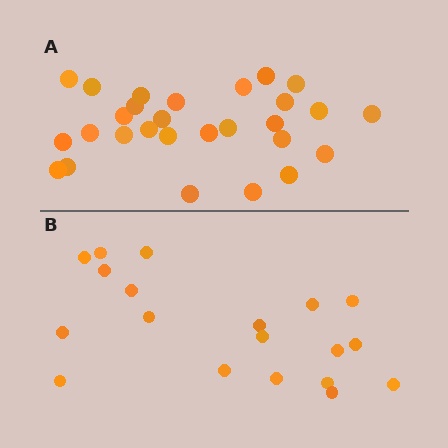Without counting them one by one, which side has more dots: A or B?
Region A (the top region) has more dots.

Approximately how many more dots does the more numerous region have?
Region A has roughly 8 or so more dots than region B.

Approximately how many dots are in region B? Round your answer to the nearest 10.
About 20 dots. (The exact count is 19, which rounds to 20.)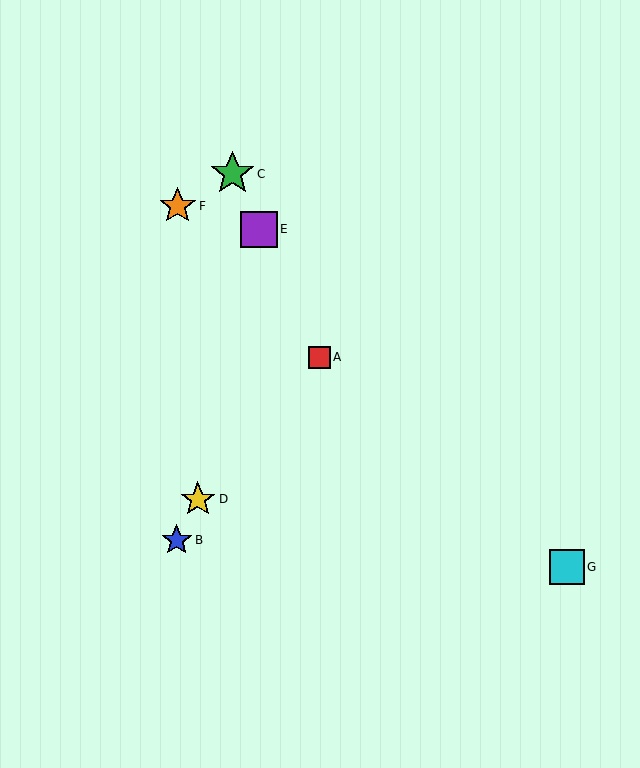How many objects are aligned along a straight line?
3 objects (A, C, E) are aligned along a straight line.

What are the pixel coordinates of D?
Object D is at (198, 499).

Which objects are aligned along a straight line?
Objects A, C, E are aligned along a straight line.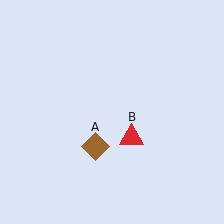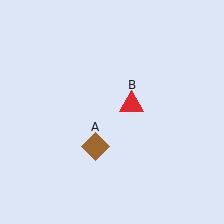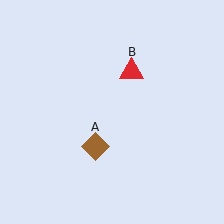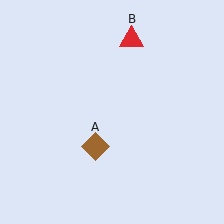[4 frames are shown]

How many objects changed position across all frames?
1 object changed position: red triangle (object B).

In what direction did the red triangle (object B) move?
The red triangle (object B) moved up.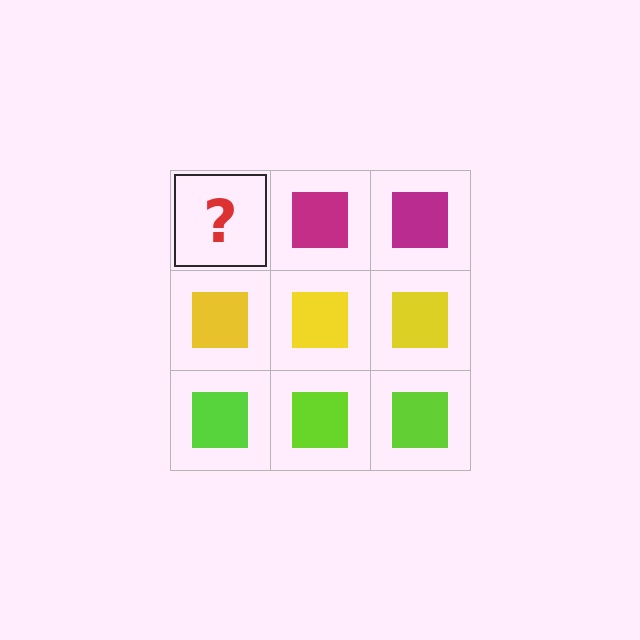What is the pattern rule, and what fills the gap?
The rule is that each row has a consistent color. The gap should be filled with a magenta square.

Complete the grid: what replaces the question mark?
The question mark should be replaced with a magenta square.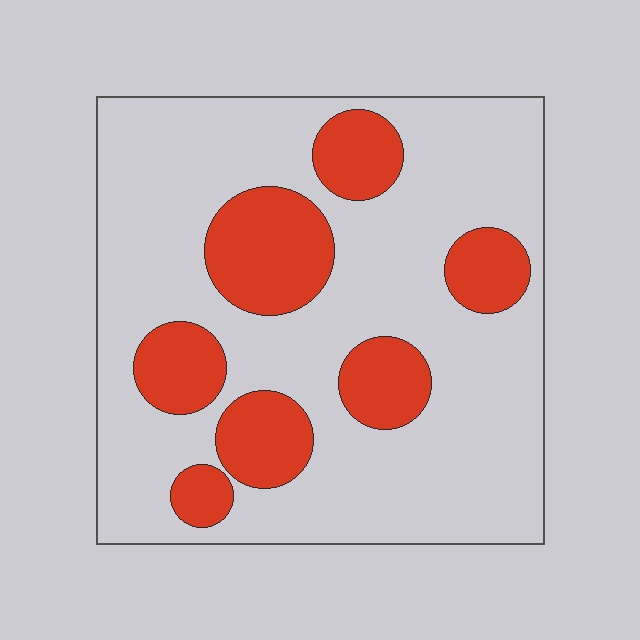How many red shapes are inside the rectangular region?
7.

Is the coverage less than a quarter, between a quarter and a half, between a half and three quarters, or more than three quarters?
Between a quarter and a half.